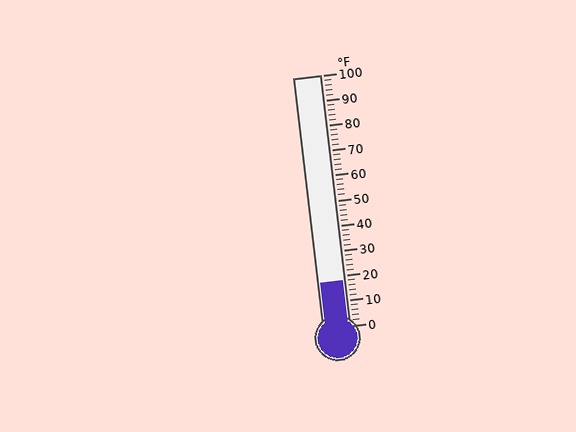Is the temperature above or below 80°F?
The temperature is below 80°F.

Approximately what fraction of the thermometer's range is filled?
The thermometer is filled to approximately 20% of its range.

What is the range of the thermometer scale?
The thermometer scale ranges from 0°F to 100°F.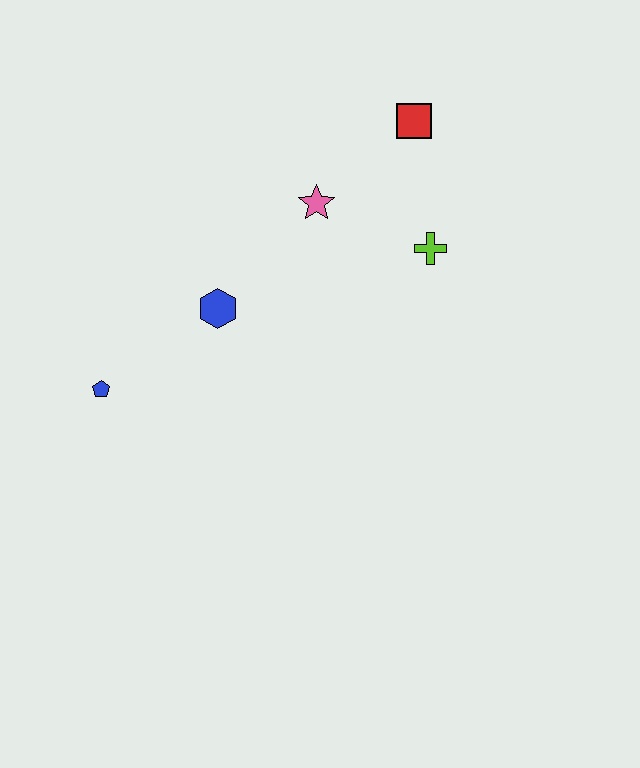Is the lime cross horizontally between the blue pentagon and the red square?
No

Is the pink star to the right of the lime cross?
No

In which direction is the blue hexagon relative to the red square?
The blue hexagon is to the left of the red square.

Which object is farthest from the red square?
The blue pentagon is farthest from the red square.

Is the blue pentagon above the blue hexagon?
No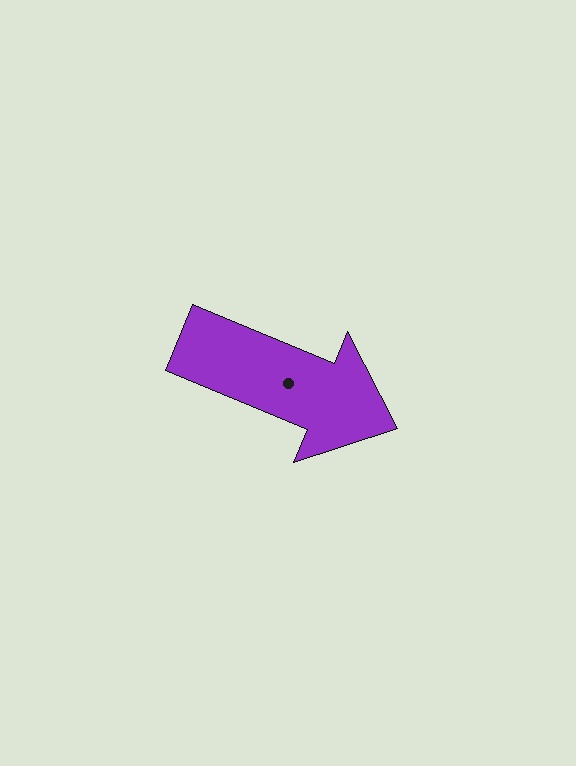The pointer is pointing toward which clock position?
Roughly 4 o'clock.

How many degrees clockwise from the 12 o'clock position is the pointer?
Approximately 113 degrees.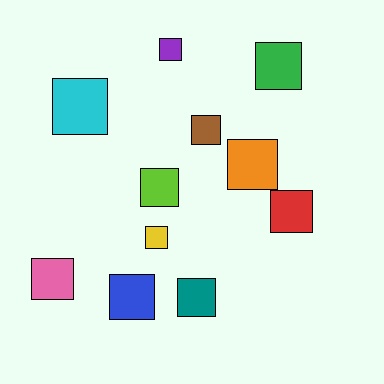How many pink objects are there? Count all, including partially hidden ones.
There is 1 pink object.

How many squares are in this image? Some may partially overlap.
There are 11 squares.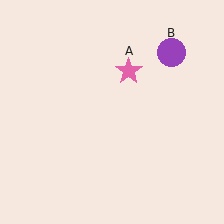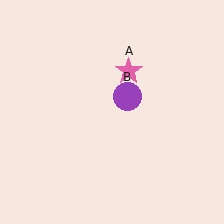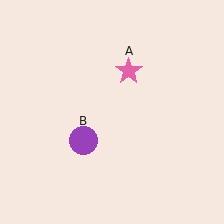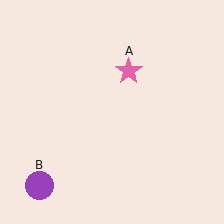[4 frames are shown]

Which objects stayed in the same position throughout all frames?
Pink star (object A) remained stationary.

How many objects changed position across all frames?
1 object changed position: purple circle (object B).